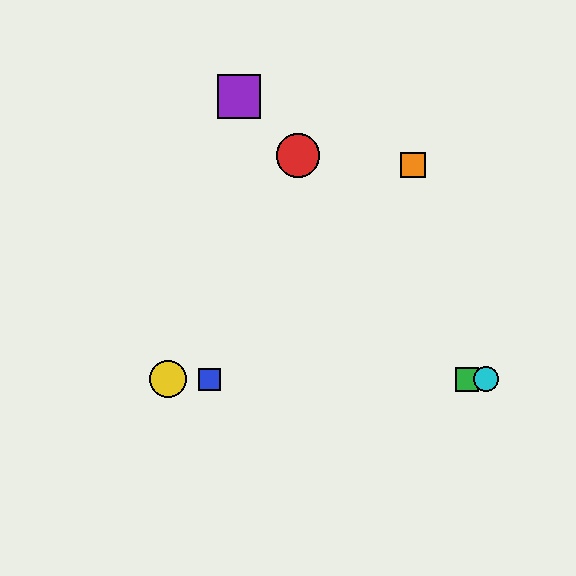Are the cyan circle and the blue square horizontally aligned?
Yes, both are at y≈379.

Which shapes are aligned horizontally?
The blue square, the green square, the yellow circle, the cyan circle are aligned horizontally.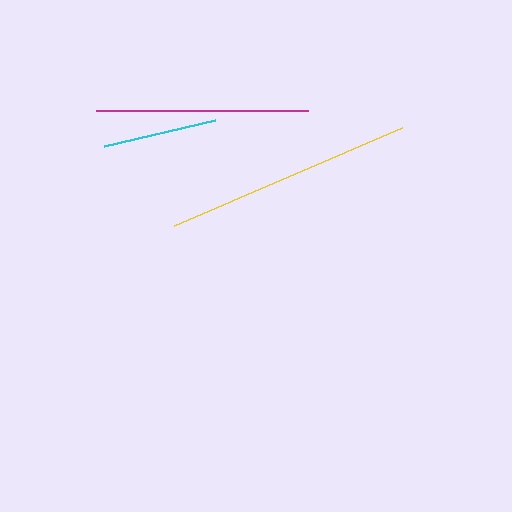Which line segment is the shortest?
The cyan line is the shortest at approximately 114 pixels.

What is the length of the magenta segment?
The magenta segment is approximately 211 pixels long.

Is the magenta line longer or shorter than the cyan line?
The magenta line is longer than the cyan line.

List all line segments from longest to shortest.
From longest to shortest: yellow, magenta, cyan.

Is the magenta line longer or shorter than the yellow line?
The yellow line is longer than the magenta line.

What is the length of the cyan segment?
The cyan segment is approximately 114 pixels long.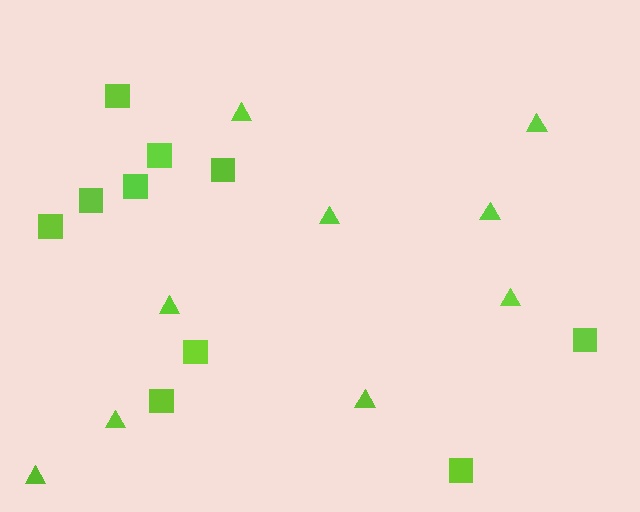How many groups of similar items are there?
There are 2 groups: one group of triangles (9) and one group of squares (10).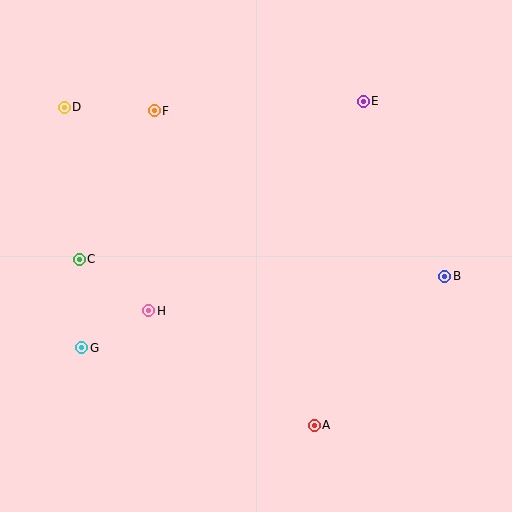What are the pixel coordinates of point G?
Point G is at (82, 348).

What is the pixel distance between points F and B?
The distance between F and B is 335 pixels.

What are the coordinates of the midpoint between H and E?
The midpoint between H and E is at (256, 206).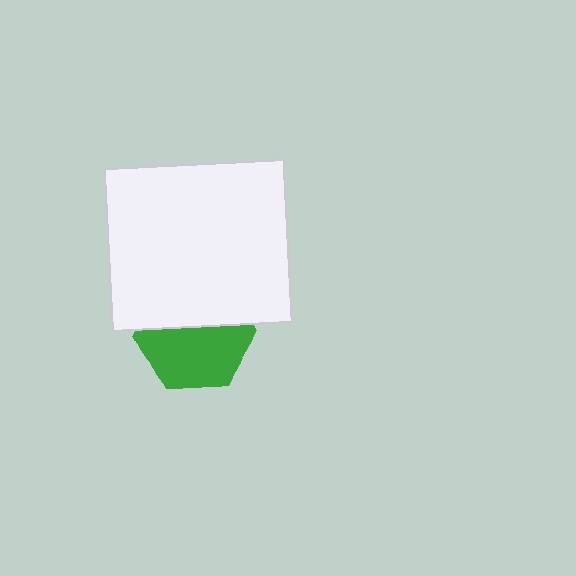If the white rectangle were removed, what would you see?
You would see the complete green hexagon.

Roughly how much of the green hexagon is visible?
About half of it is visible (roughly 57%).